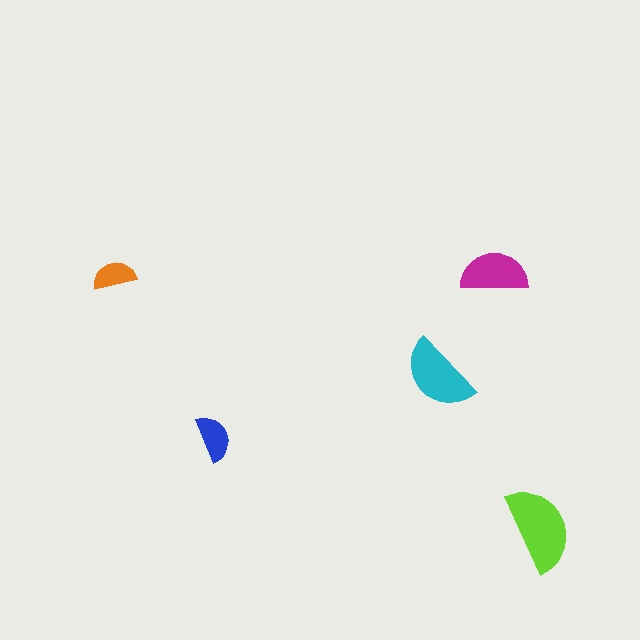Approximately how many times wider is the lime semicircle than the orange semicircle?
About 2 times wider.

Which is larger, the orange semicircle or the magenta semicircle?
The magenta one.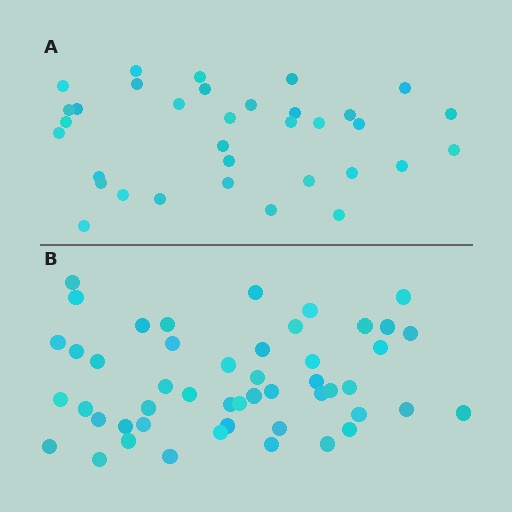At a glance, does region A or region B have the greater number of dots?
Region B (the bottom region) has more dots.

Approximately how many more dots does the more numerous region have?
Region B has approximately 15 more dots than region A.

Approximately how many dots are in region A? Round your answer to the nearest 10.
About 30 dots. (The exact count is 34, which rounds to 30.)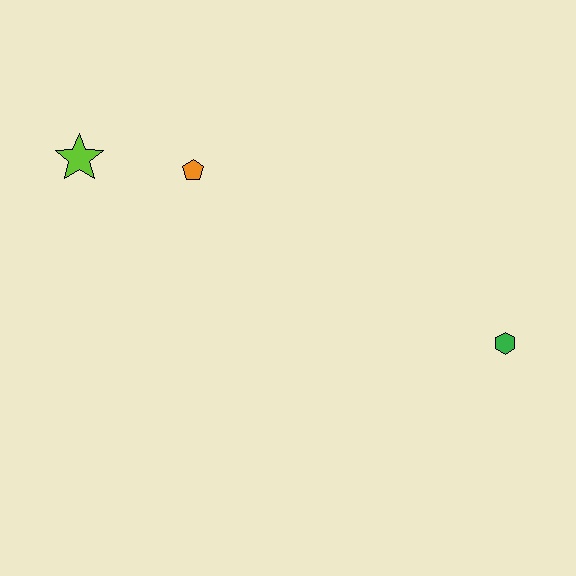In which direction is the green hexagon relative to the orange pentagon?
The green hexagon is to the right of the orange pentagon.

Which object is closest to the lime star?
The orange pentagon is closest to the lime star.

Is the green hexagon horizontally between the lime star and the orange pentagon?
No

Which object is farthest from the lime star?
The green hexagon is farthest from the lime star.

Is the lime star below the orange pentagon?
No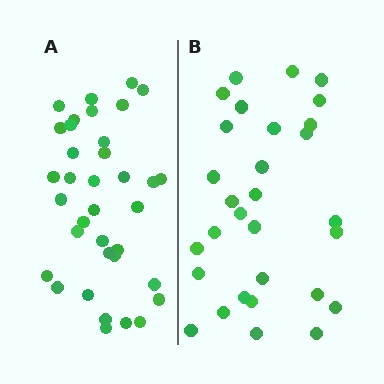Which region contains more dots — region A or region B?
Region A (the left region) has more dots.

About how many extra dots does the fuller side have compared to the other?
Region A has about 6 more dots than region B.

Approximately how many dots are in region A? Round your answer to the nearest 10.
About 40 dots. (The exact count is 36, which rounds to 40.)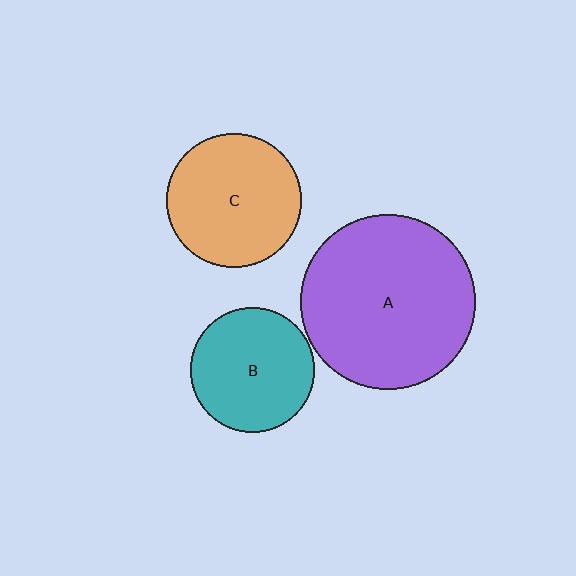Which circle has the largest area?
Circle A (purple).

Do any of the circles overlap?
No, none of the circles overlap.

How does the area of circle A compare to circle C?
Approximately 1.7 times.